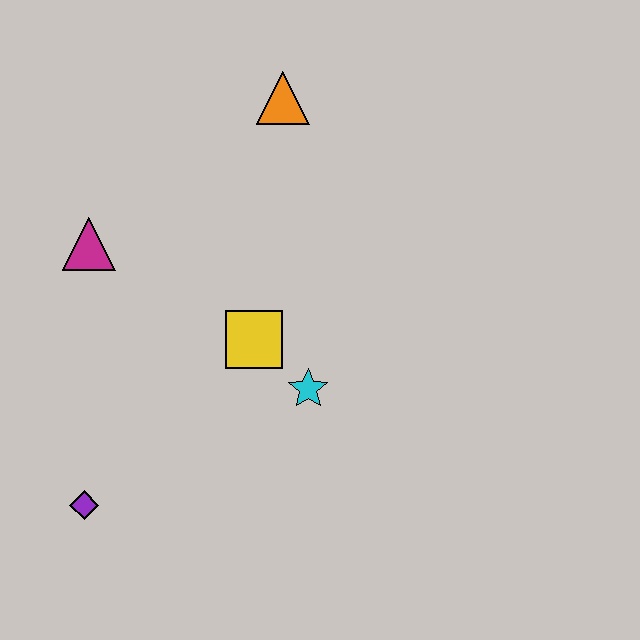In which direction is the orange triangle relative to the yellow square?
The orange triangle is above the yellow square.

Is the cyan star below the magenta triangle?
Yes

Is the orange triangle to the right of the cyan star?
No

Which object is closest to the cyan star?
The yellow square is closest to the cyan star.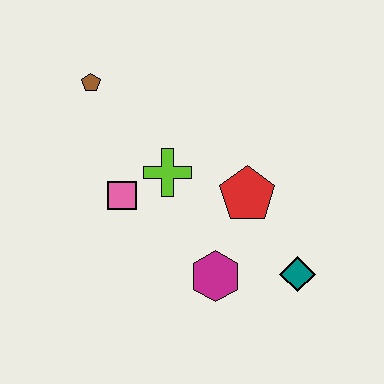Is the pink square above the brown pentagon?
No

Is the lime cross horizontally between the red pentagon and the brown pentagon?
Yes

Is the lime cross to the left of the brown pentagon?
No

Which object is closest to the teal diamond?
The magenta hexagon is closest to the teal diamond.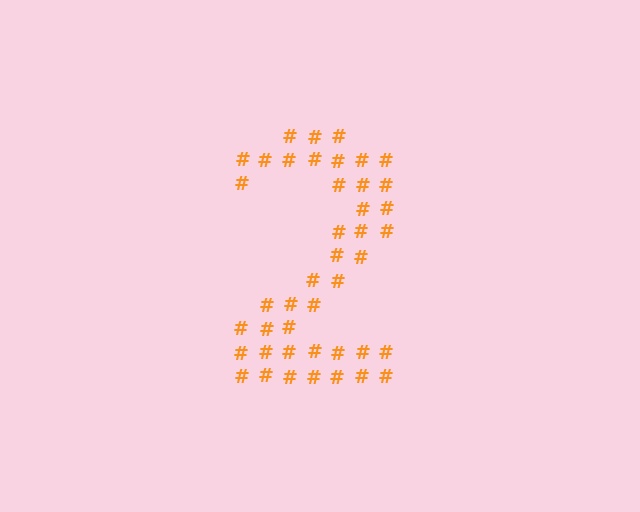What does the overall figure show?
The overall figure shows the digit 2.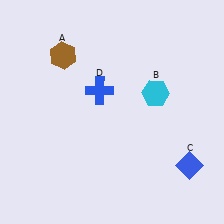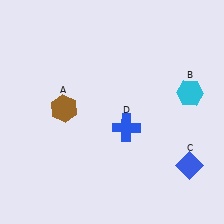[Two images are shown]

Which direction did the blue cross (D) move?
The blue cross (D) moved down.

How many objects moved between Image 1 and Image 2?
3 objects moved between the two images.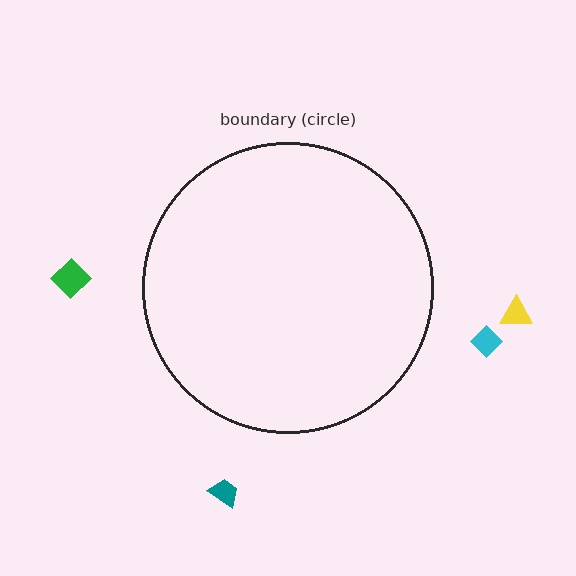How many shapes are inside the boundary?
0 inside, 4 outside.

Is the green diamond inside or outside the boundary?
Outside.